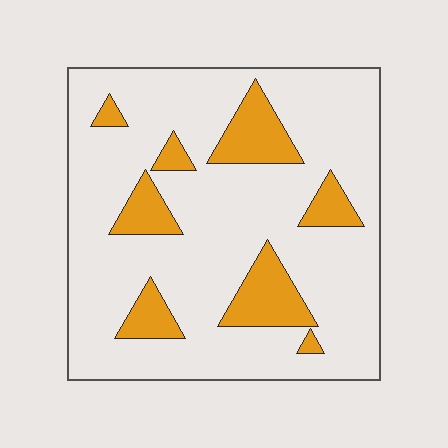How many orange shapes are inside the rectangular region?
8.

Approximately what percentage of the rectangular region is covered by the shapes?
Approximately 20%.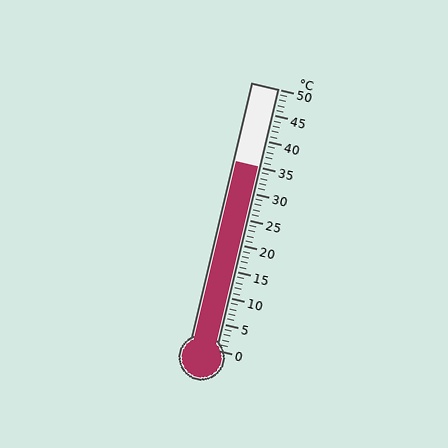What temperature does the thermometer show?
The thermometer shows approximately 35°C.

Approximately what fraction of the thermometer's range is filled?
The thermometer is filled to approximately 70% of its range.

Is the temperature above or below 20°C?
The temperature is above 20°C.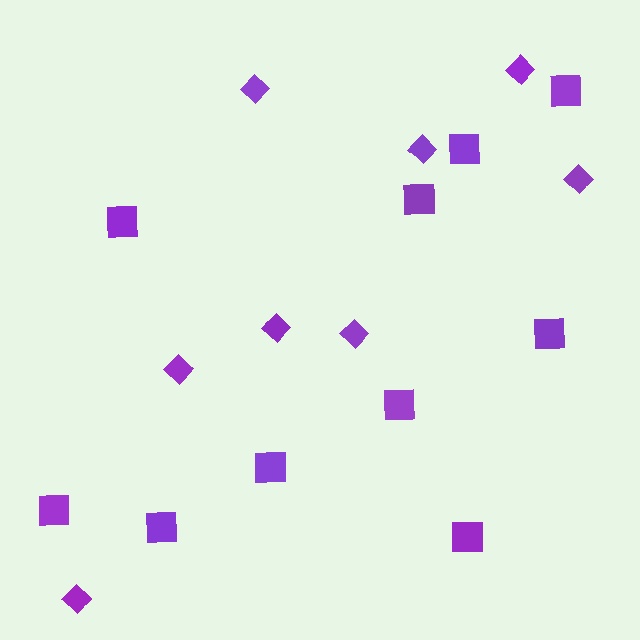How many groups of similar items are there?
There are 2 groups: one group of diamonds (8) and one group of squares (10).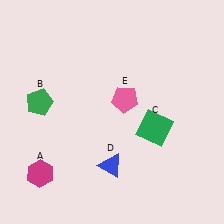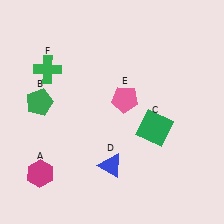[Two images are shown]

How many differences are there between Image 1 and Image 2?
There is 1 difference between the two images.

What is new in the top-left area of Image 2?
A green cross (F) was added in the top-left area of Image 2.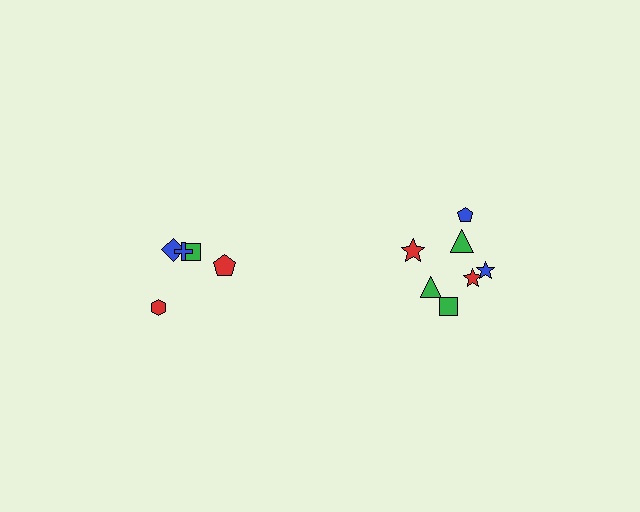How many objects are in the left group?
There are 5 objects.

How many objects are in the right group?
There are 7 objects.